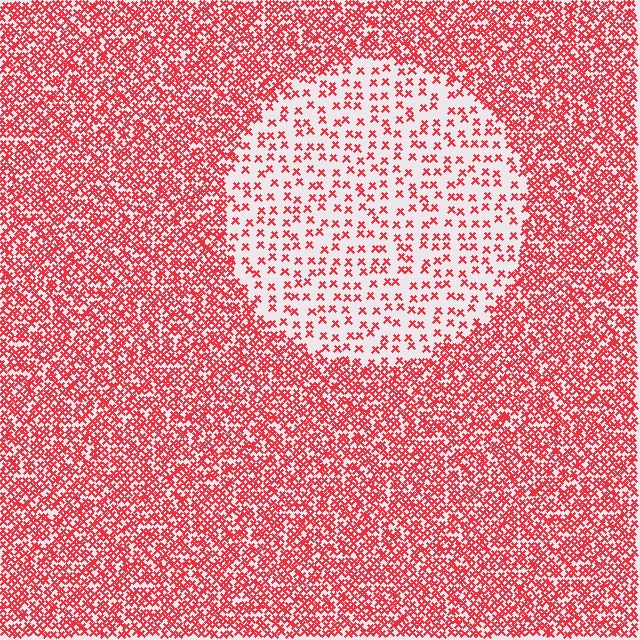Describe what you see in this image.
The image contains small red elements arranged at two different densities. A circle-shaped region is visible where the elements are less densely packed than the surrounding area.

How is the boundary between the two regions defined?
The boundary is defined by a change in element density (approximately 3.0x ratio). All elements are the same color, size, and shape.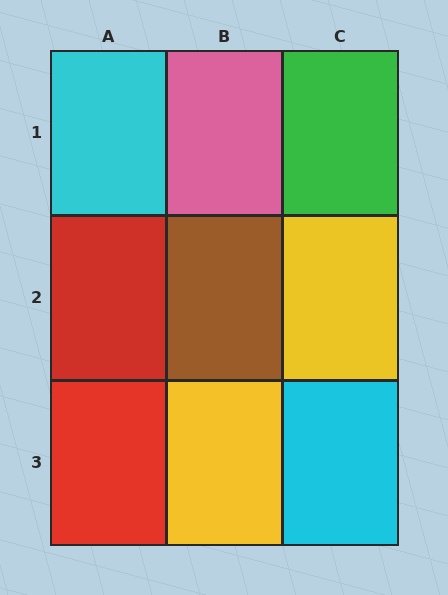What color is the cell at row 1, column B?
Pink.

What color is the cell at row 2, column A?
Red.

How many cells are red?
2 cells are red.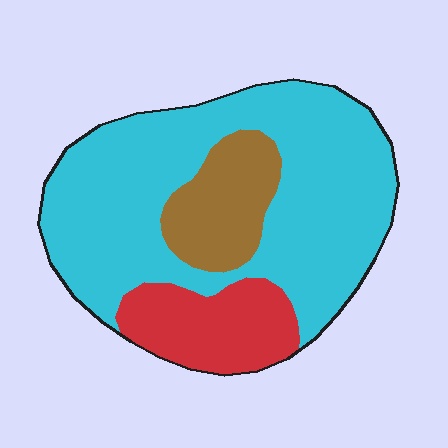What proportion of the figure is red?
Red covers about 15% of the figure.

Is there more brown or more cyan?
Cyan.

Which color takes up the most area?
Cyan, at roughly 70%.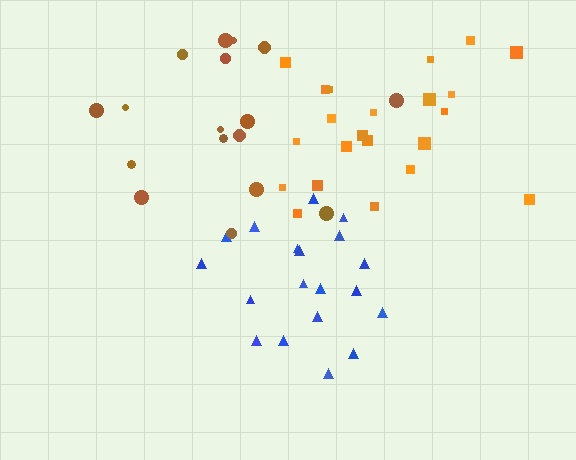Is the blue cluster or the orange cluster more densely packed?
Blue.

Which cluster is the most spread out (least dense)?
Brown.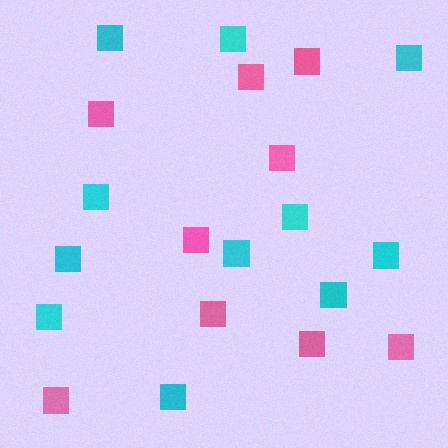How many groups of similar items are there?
There are 2 groups: one group of pink squares (9) and one group of cyan squares (11).